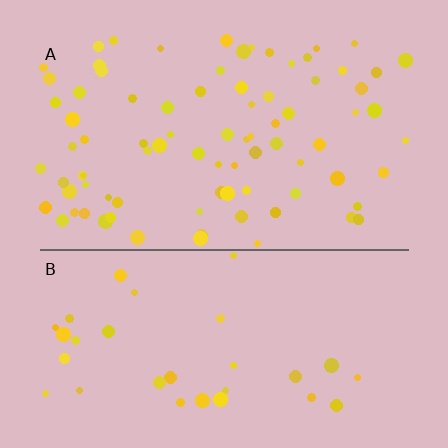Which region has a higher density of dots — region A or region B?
A (the top).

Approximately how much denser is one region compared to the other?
Approximately 2.5× — region A over region B.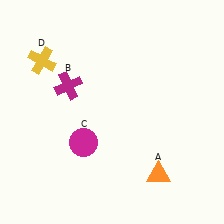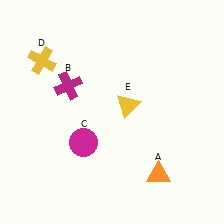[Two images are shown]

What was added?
A yellow triangle (E) was added in Image 2.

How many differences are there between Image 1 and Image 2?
There is 1 difference between the two images.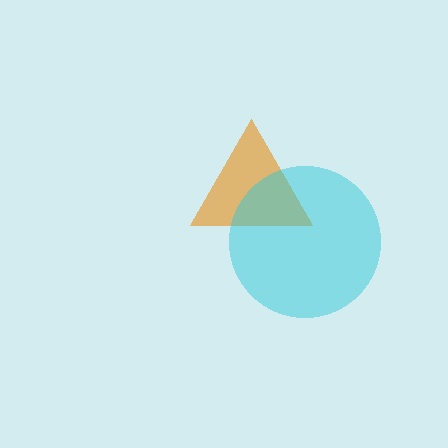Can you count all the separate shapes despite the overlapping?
Yes, there are 2 separate shapes.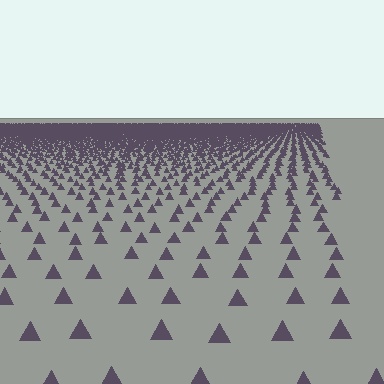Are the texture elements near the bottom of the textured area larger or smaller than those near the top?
Larger. Near the bottom, elements are closer to the viewer and appear at a bigger on-screen size.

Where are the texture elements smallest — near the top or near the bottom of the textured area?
Near the top.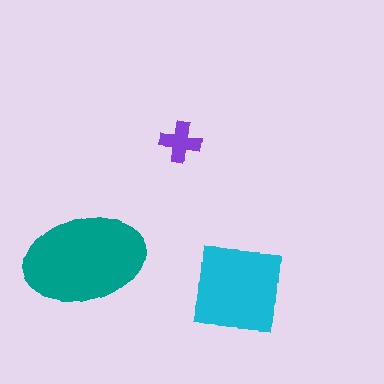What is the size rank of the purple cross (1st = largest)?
3rd.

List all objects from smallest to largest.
The purple cross, the cyan square, the teal ellipse.